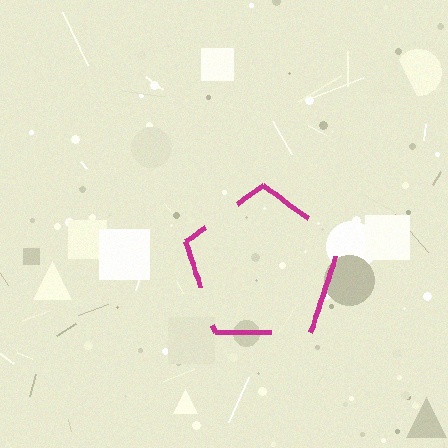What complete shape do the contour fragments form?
The contour fragments form a pentagon.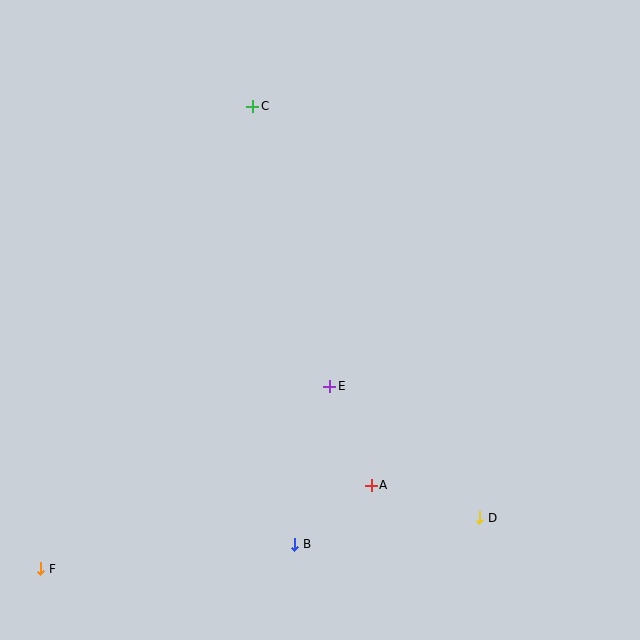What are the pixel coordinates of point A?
Point A is at (371, 485).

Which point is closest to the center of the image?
Point E at (330, 386) is closest to the center.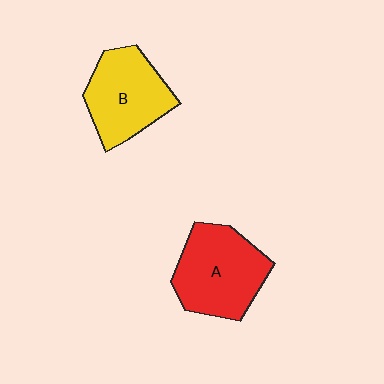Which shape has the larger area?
Shape A (red).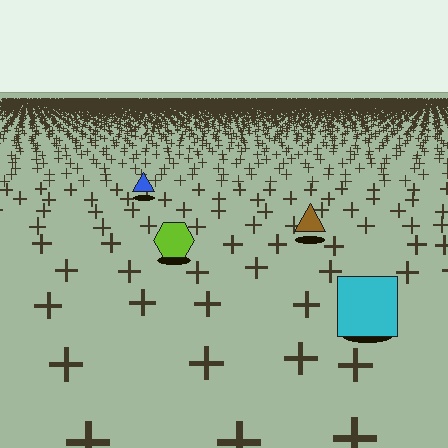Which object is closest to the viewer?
The cyan square is closest. The texture marks near it are larger and more spread out.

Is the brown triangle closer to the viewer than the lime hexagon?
No. The lime hexagon is closer — you can tell from the texture gradient: the ground texture is coarser near it.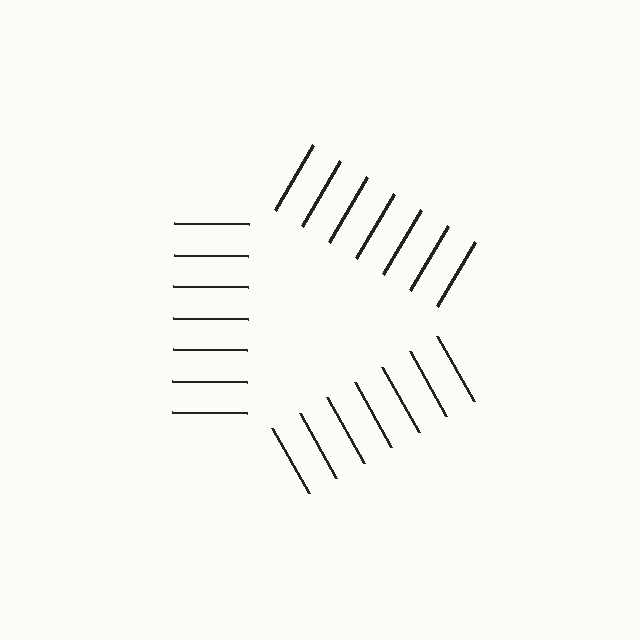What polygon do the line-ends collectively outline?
An illusory triangle — the line segments terminate on its edges but no continuous stroke is drawn.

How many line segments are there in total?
21 — 7 along each of the 3 edges.